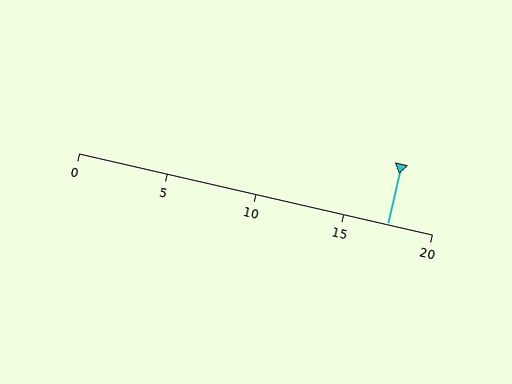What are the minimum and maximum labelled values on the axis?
The axis runs from 0 to 20.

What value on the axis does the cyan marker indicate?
The marker indicates approximately 17.5.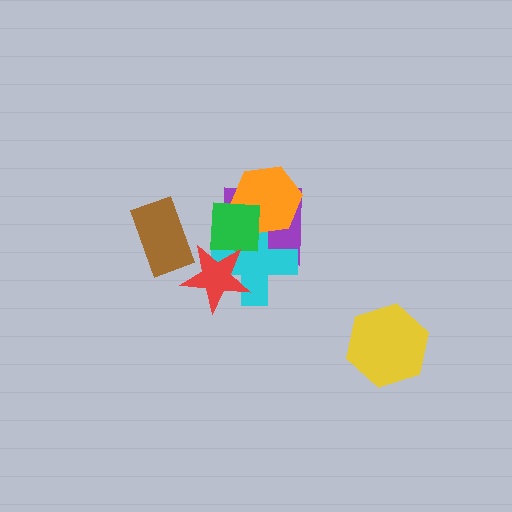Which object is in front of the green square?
The red star is in front of the green square.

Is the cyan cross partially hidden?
Yes, it is partially covered by another shape.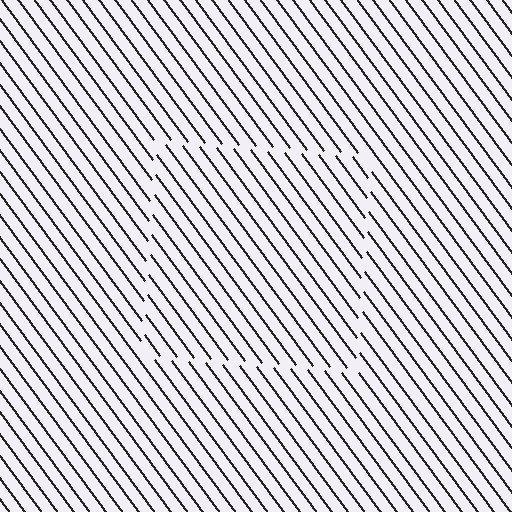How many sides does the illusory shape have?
4 sides — the line-ends trace a square.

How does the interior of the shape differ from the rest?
The interior of the shape contains the same grating, shifted by half a period — the contour is defined by the phase discontinuity where line-ends from the inner and outer gratings abut.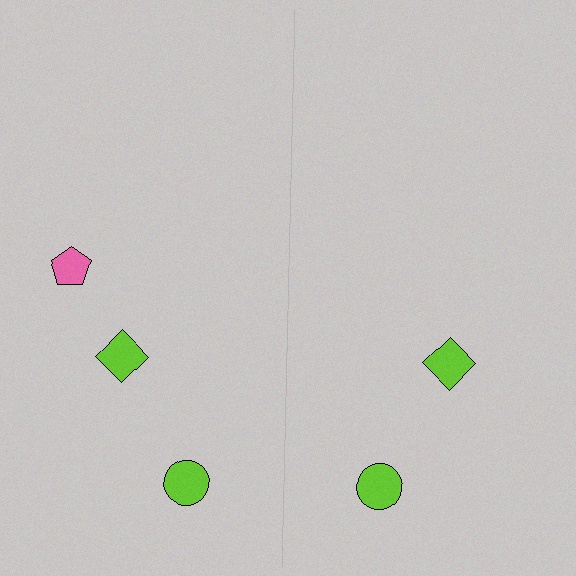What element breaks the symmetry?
A pink pentagon is missing from the right side.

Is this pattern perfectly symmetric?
No, the pattern is not perfectly symmetric. A pink pentagon is missing from the right side.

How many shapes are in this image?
There are 5 shapes in this image.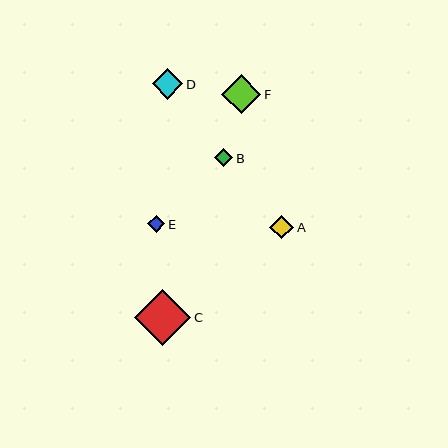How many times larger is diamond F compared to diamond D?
Diamond F is approximately 1.3 times the size of diamond D.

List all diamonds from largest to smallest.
From largest to smallest: C, F, D, A, B, E.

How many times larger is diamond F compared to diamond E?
Diamond F is approximately 2.3 times the size of diamond E.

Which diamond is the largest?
Diamond C is the largest with a size of approximately 57 pixels.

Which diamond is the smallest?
Diamond E is the smallest with a size of approximately 17 pixels.